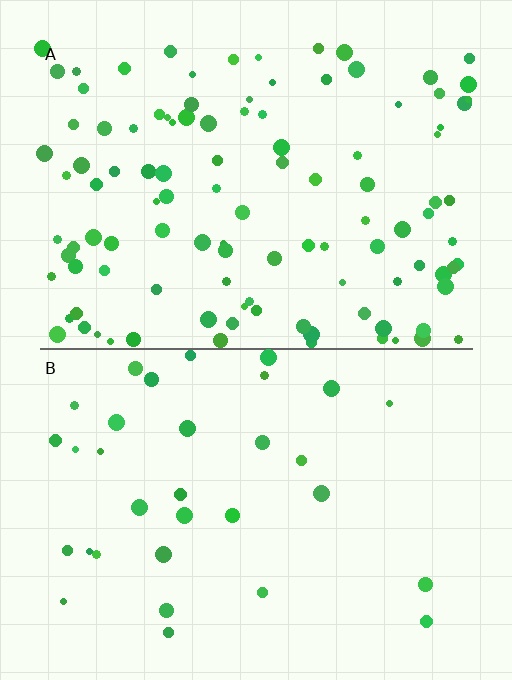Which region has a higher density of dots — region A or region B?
A (the top).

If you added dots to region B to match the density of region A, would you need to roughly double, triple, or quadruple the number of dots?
Approximately triple.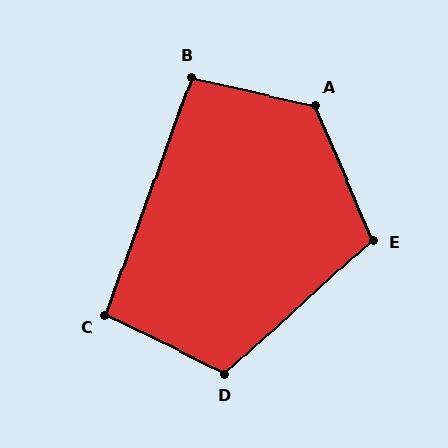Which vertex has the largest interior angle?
A, at approximately 126 degrees.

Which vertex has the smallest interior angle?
C, at approximately 96 degrees.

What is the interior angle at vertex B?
Approximately 98 degrees (obtuse).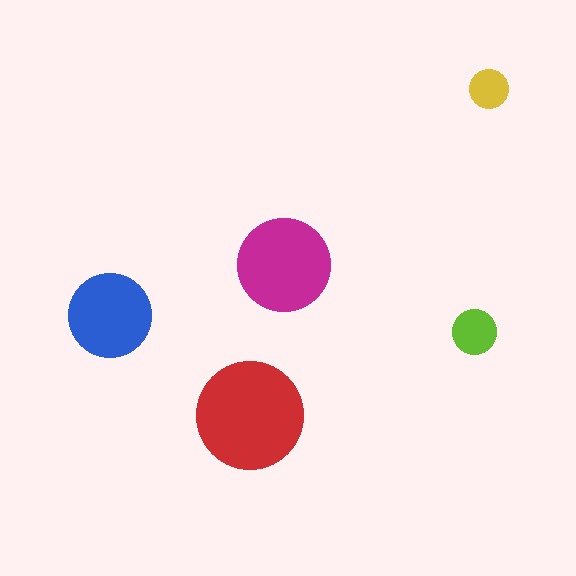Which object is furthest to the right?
The yellow circle is rightmost.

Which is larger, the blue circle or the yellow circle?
The blue one.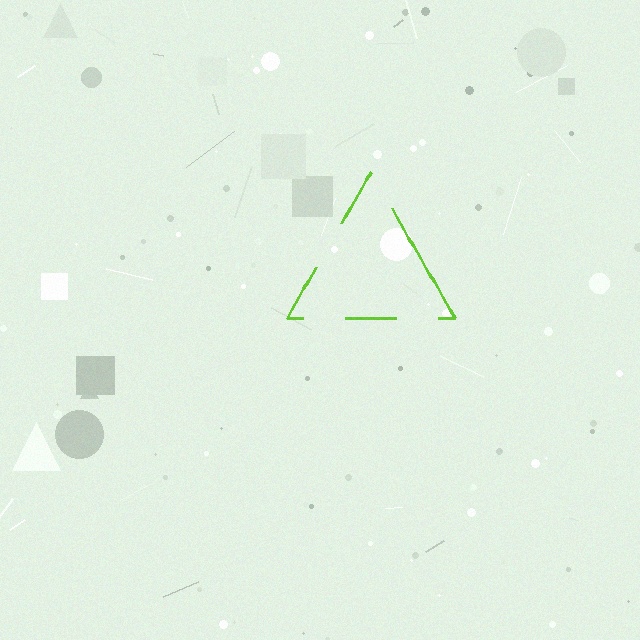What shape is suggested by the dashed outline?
The dashed outline suggests a triangle.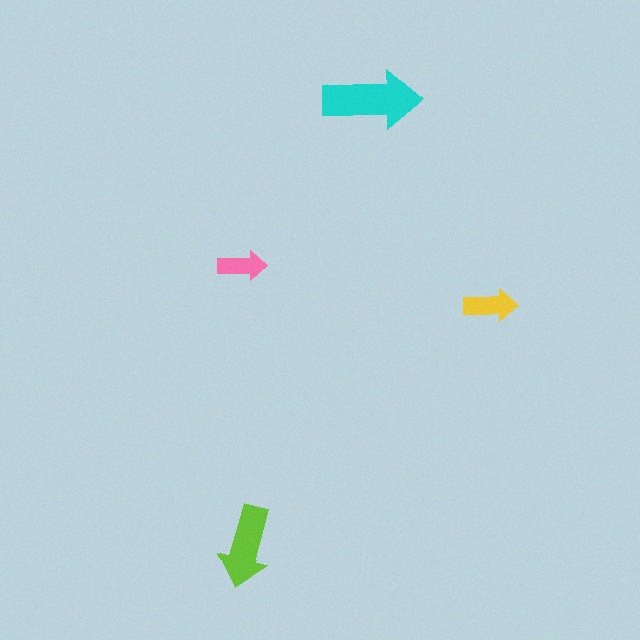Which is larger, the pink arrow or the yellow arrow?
The yellow one.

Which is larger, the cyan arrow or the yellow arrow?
The cyan one.